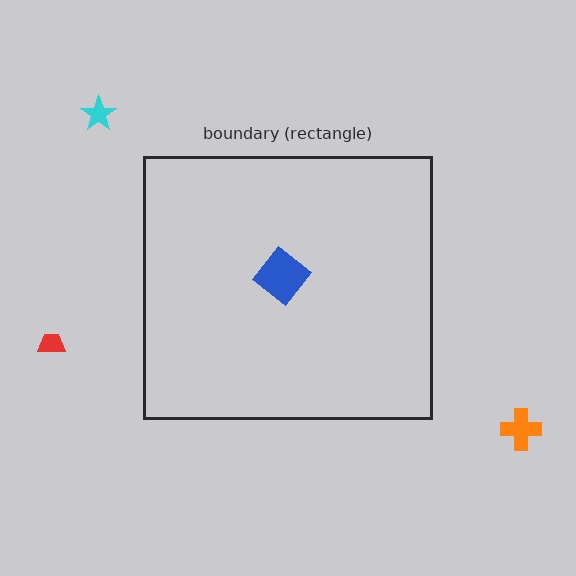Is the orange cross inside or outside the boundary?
Outside.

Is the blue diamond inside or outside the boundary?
Inside.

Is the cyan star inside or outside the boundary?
Outside.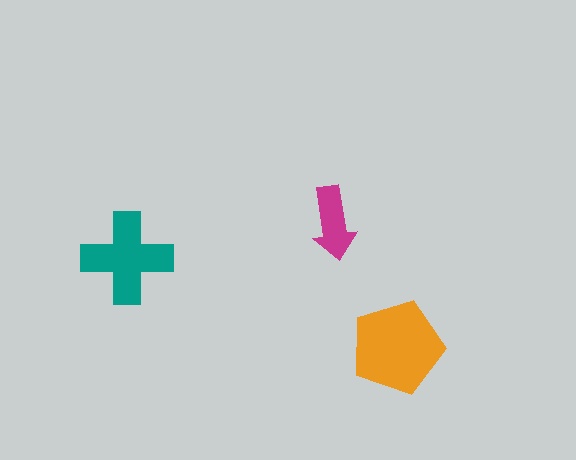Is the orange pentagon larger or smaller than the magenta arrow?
Larger.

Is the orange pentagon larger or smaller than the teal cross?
Larger.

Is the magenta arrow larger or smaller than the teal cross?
Smaller.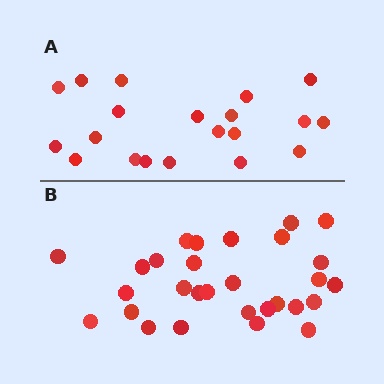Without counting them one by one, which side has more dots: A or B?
Region B (the bottom region) has more dots.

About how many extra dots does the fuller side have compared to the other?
Region B has roughly 8 or so more dots than region A.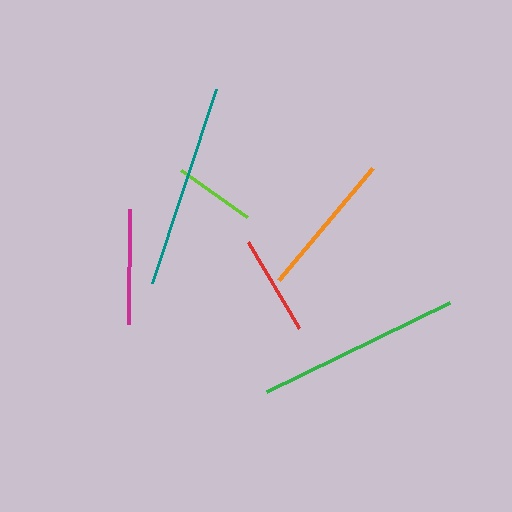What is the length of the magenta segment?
The magenta segment is approximately 115 pixels long.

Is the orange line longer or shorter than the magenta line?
The orange line is longer than the magenta line.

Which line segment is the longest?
The teal line is the longest at approximately 205 pixels.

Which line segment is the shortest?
The lime line is the shortest at approximately 81 pixels.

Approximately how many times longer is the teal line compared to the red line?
The teal line is approximately 2.1 times the length of the red line.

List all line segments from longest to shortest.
From longest to shortest: teal, green, orange, magenta, red, lime.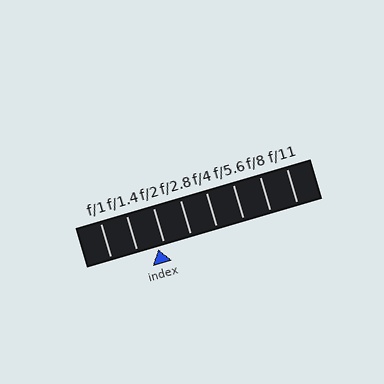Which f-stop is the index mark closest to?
The index mark is closest to f/2.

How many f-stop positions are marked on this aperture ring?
There are 8 f-stop positions marked.